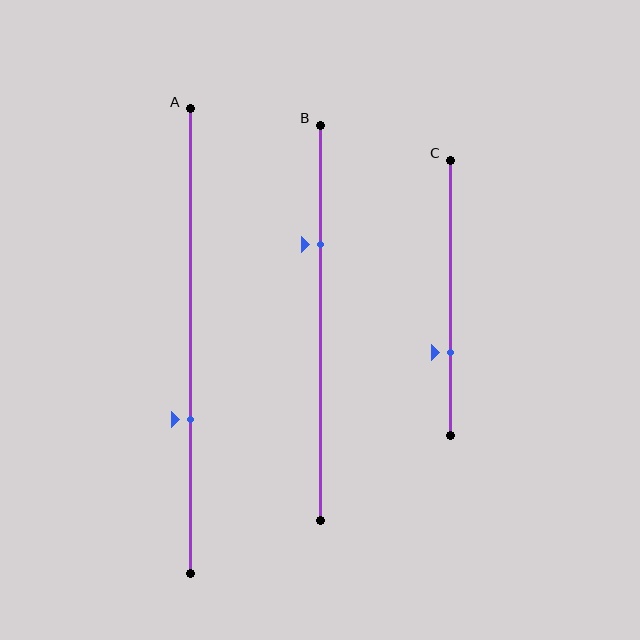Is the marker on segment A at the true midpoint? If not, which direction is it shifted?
No, the marker on segment A is shifted downward by about 17% of the segment length.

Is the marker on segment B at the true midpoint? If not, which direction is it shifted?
No, the marker on segment B is shifted upward by about 20% of the segment length.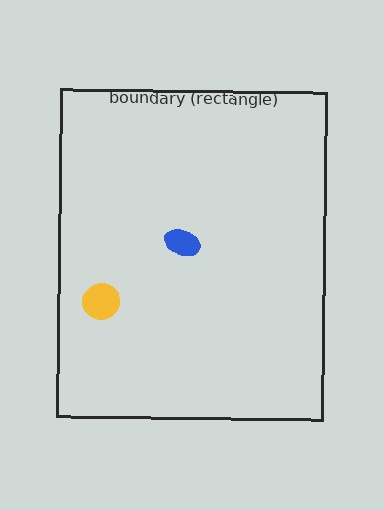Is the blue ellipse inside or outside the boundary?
Inside.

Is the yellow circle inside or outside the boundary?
Inside.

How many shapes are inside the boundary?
2 inside, 0 outside.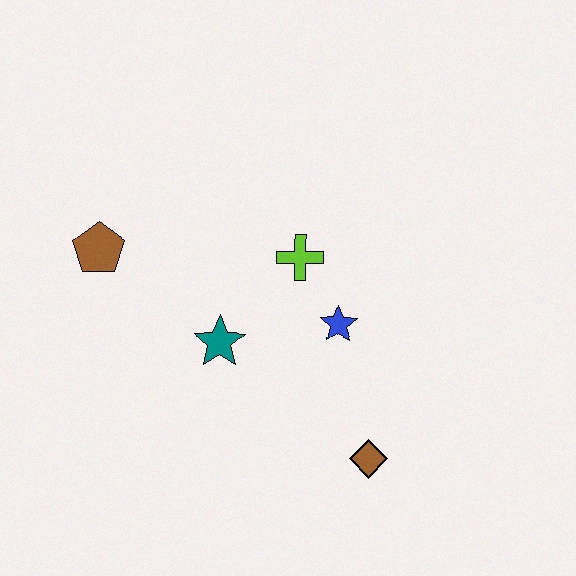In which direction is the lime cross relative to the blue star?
The lime cross is above the blue star.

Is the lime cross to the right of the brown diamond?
No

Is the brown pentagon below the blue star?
No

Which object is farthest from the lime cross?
The brown diamond is farthest from the lime cross.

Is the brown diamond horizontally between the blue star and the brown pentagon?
No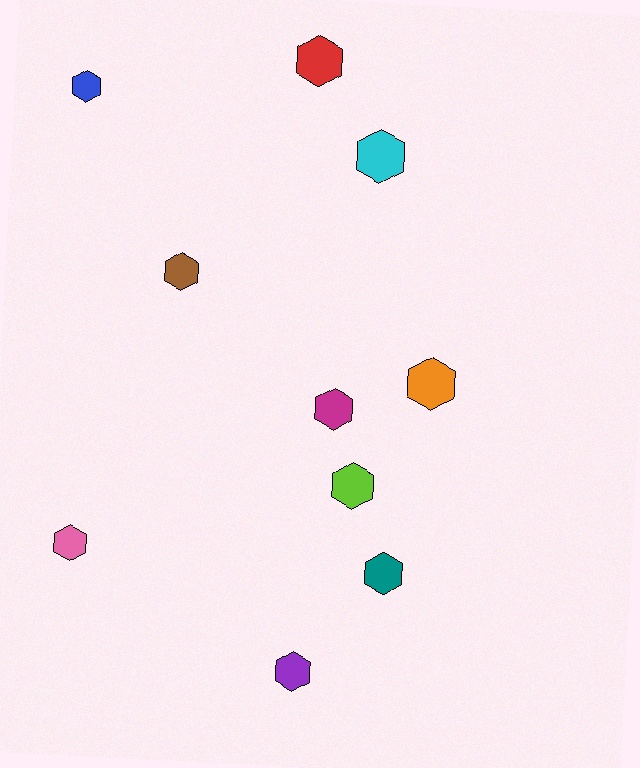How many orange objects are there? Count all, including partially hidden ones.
There is 1 orange object.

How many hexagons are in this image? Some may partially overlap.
There are 10 hexagons.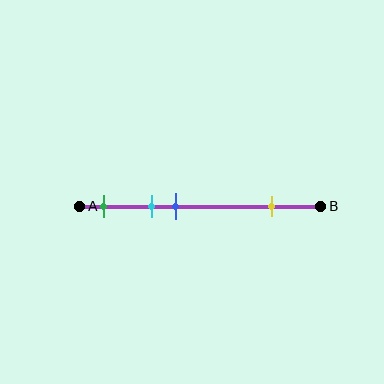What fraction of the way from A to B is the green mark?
The green mark is approximately 10% (0.1) of the way from A to B.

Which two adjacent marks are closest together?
The cyan and blue marks are the closest adjacent pair.